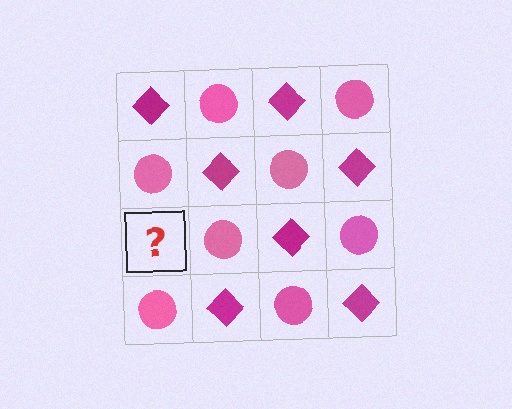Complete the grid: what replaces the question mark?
The question mark should be replaced with a magenta diamond.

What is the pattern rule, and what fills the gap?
The rule is that it alternates magenta diamond and pink circle in a checkerboard pattern. The gap should be filled with a magenta diamond.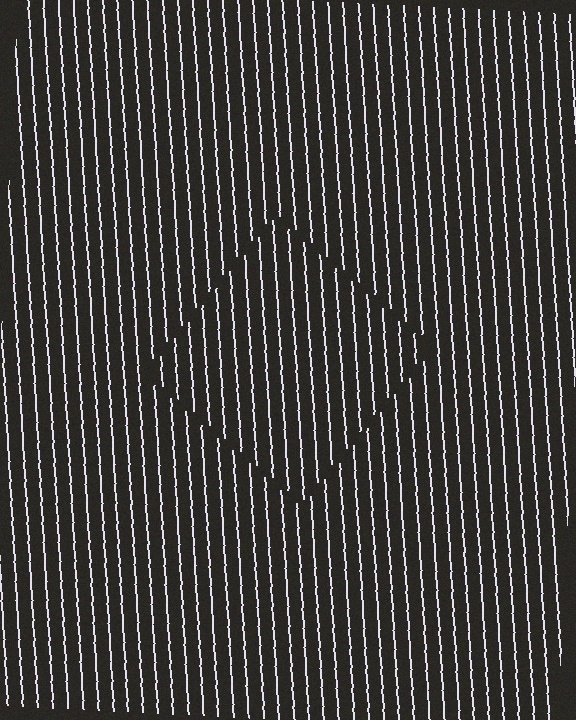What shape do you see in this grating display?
An illusory square. The interior of the shape contains the same grating, shifted by half a period — the contour is defined by the phase discontinuity where line-ends from the inner and outer gratings abut.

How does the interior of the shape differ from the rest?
The interior of the shape contains the same grating, shifted by half a period — the contour is defined by the phase discontinuity where line-ends from the inner and outer gratings abut.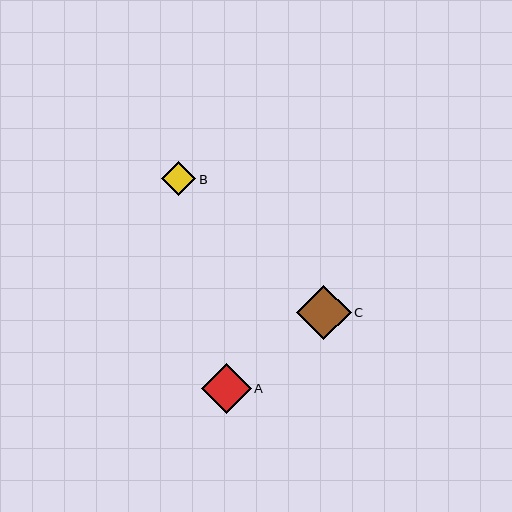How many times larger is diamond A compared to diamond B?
Diamond A is approximately 1.5 times the size of diamond B.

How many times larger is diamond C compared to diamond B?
Diamond C is approximately 1.6 times the size of diamond B.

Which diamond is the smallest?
Diamond B is the smallest with a size of approximately 34 pixels.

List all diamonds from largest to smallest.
From largest to smallest: C, A, B.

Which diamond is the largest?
Diamond C is the largest with a size of approximately 54 pixels.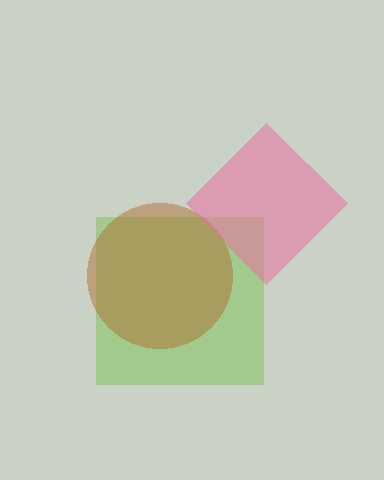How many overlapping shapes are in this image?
There are 3 overlapping shapes in the image.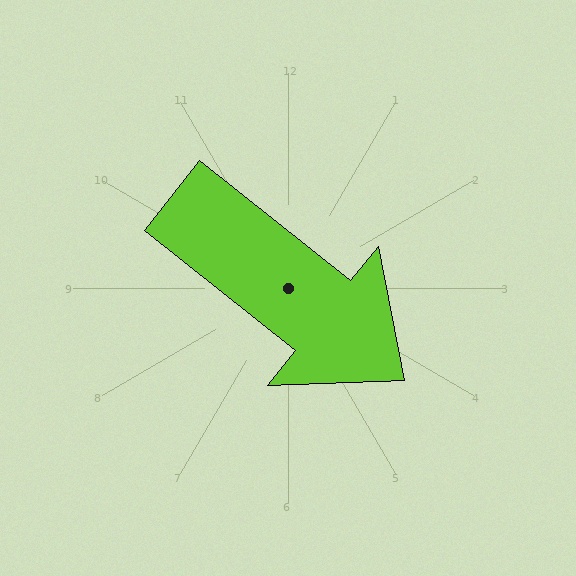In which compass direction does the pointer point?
Southeast.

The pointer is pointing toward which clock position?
Roughly 4 o'clock.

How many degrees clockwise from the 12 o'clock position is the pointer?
Approximately 129 degrees.